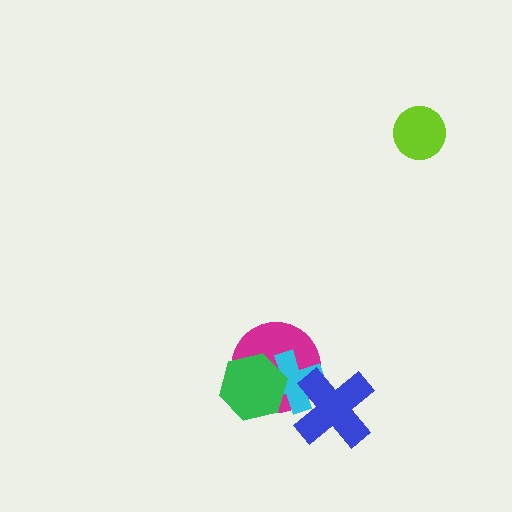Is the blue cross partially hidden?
No, no other shape covers it.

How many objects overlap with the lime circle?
0 objects overlap with the lime circle.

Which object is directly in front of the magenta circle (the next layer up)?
The cyan cross is directly in front of the magenta circle.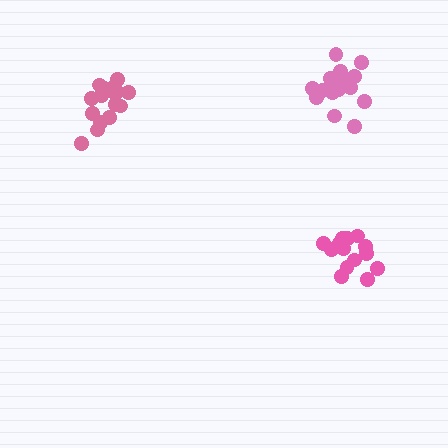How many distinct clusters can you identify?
There are 3 distinct clusters.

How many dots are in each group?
Group 1: 19 dots, Group 2: 14 dots, Group 3: 16 dots (49 total).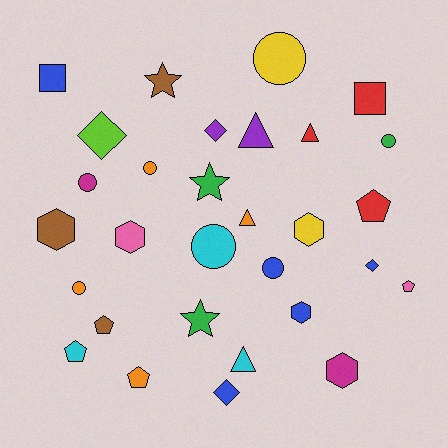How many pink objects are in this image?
There are 2 pink objects.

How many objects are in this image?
There are 30 objects.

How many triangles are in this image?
There are 4 triangles.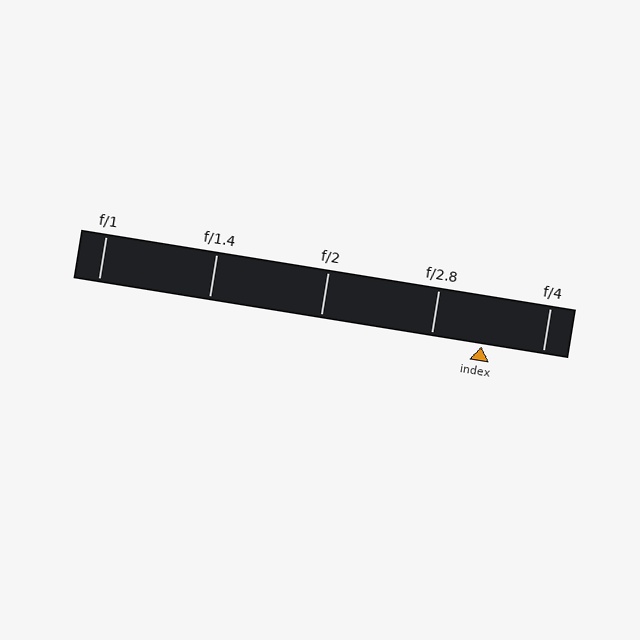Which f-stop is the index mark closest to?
The index mark is closest to f/2.8.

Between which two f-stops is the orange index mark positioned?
The index mark is between f/2.8 and f/4.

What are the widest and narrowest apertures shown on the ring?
The widest aperture shown is f/1 and the narrowest is f/4.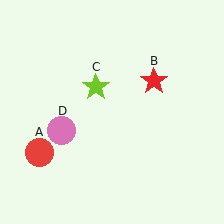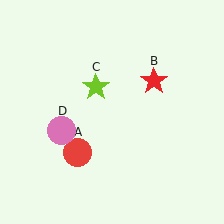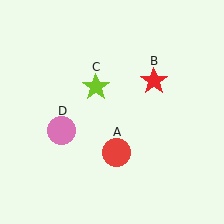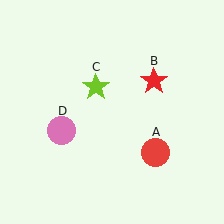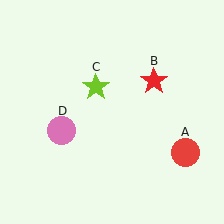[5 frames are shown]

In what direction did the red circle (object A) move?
The red circle (object A) moved right.